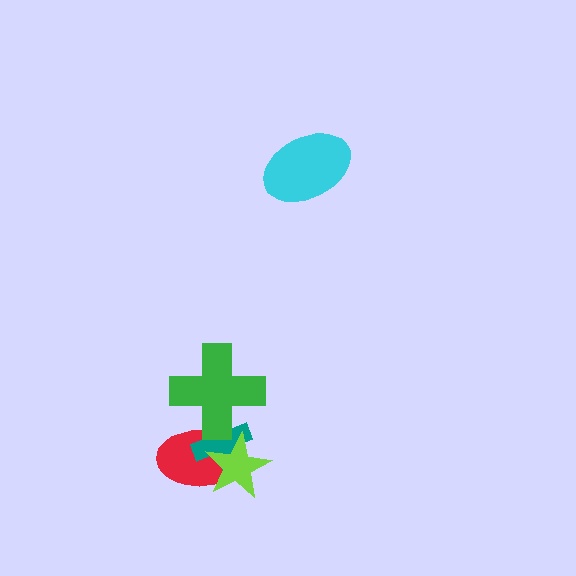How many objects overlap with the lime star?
2 objects overlap with the lime star.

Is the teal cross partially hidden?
Yes, it is partially covered by another shape.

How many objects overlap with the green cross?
2 objects overlap with the green cross.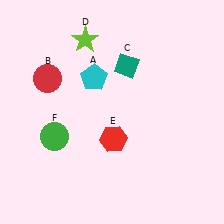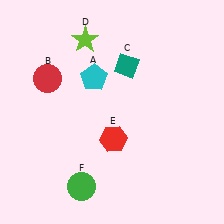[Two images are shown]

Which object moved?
The green circle (F) moved down.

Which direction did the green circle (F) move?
The green circle (F) moved down.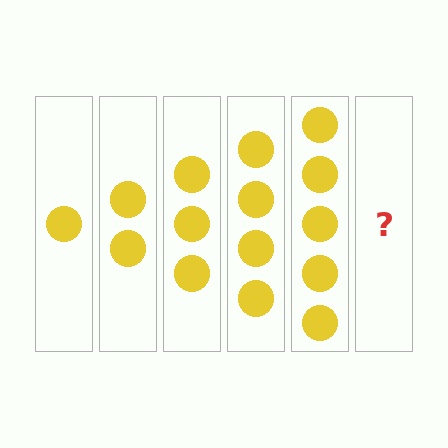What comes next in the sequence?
The next element should be 6 circles.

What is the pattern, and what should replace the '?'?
The pattern is that each step adds one more circle. The '?' should be 6 circles.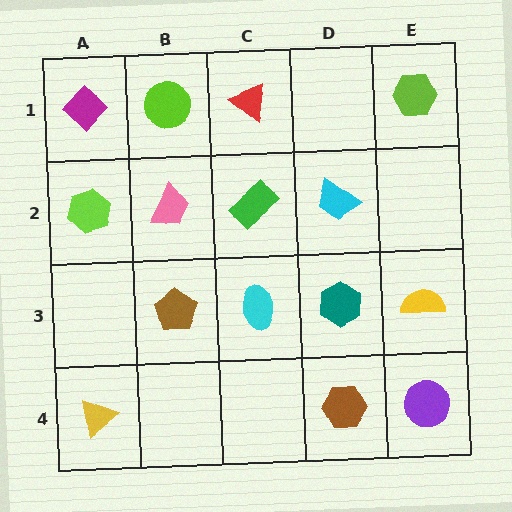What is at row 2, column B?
A pink trapezoid.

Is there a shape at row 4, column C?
No, that cell is empty.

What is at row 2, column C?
A green rectangle.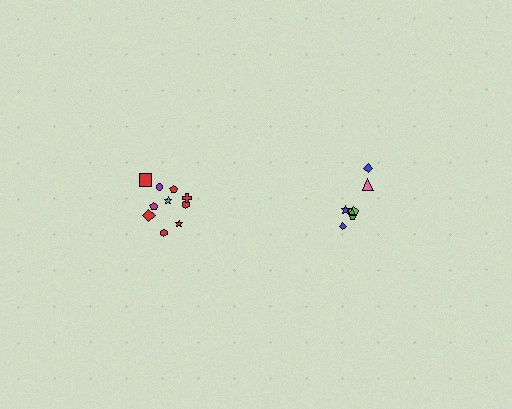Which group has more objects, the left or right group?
The left group.